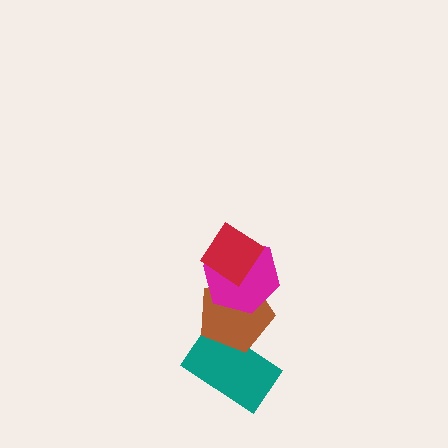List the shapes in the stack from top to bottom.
From top to bottom: the red diamond, the magenta hexagon, the brown pentagon, the teal rectangle.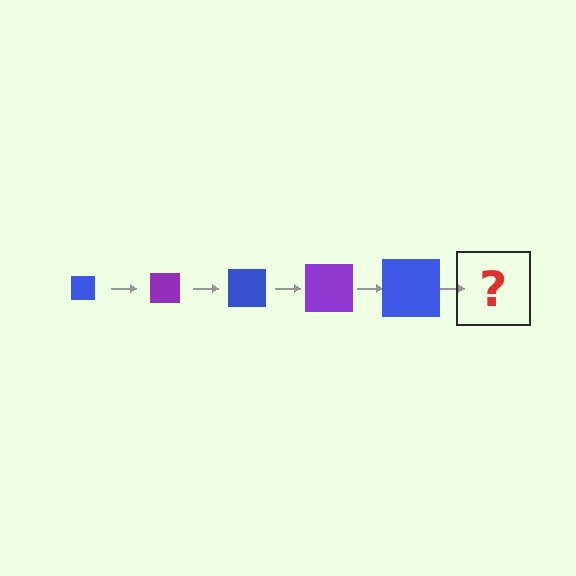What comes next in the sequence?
The next element should be a purple square, larger than the previous one.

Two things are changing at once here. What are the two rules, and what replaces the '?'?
The two rules are that the square grows larger each step and the color cycles through blue and purple. The '?' should be a purple square, larger than the previous one.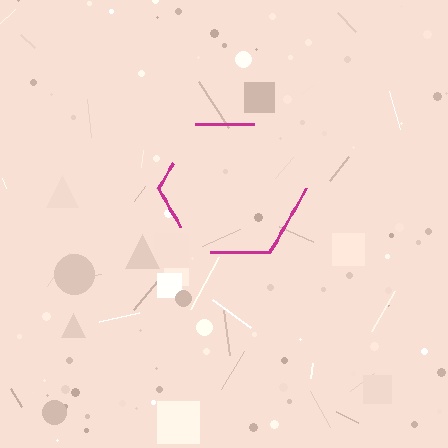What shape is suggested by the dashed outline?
The dashed outline suggests a hexagon.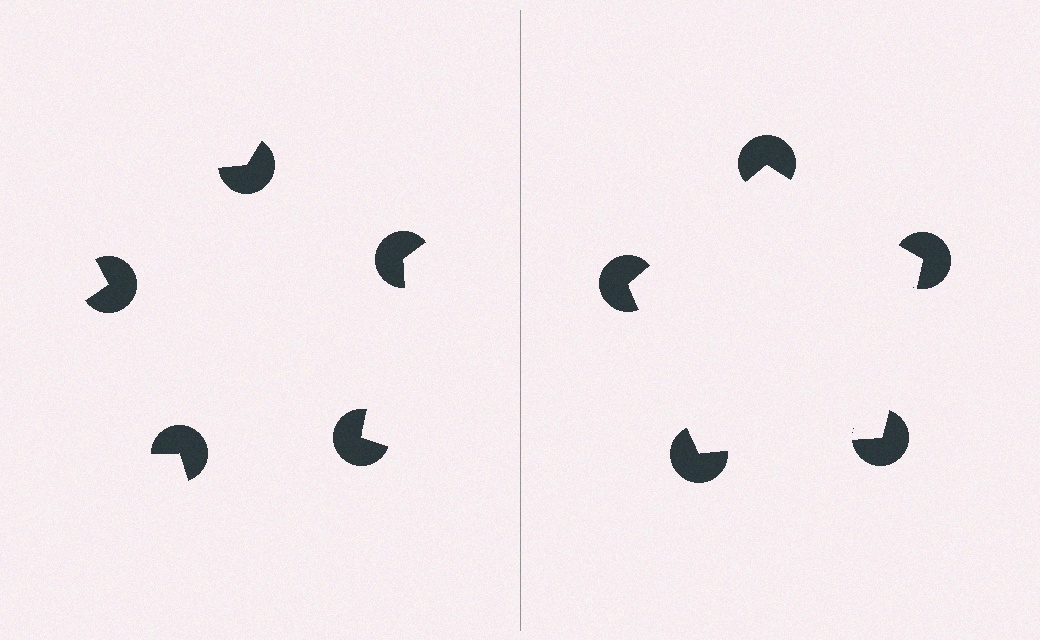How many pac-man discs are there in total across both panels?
10 — 5 on each side.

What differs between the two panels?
The pac-man discs are positioned identically on both sides; only the wedge orientations differ. On the right they align to a pentagon; on the left they are misaligned.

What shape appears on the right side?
An illusory pentagon.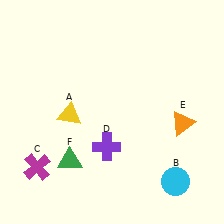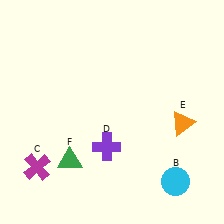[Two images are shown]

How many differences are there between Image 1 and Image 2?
There is 1 difference between the two images.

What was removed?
The yellow triangle (A) was removed in Image 2.